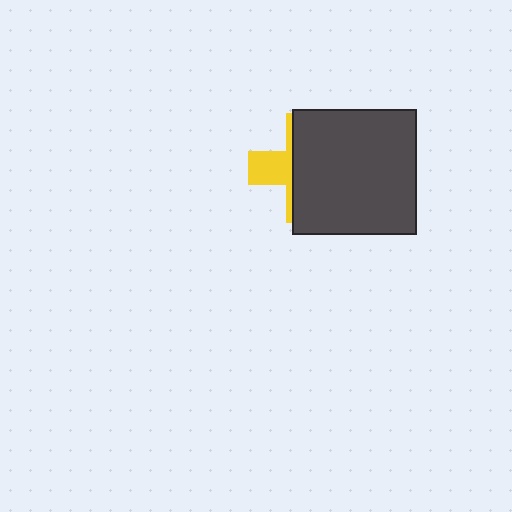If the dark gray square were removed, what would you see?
You would see the complete yellow cross.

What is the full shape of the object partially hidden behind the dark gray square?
The partially hidden object is a yellow cross.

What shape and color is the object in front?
The object in front is a dark gray square.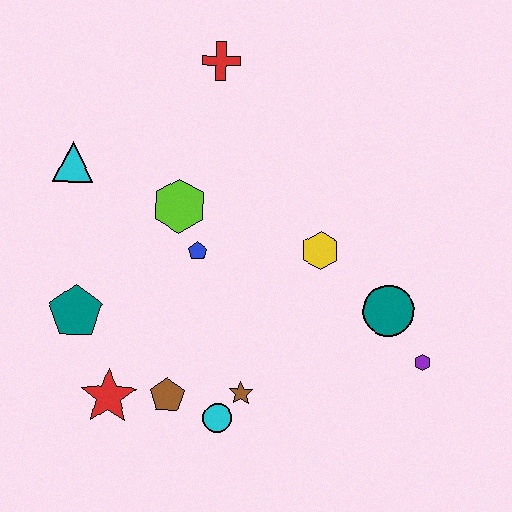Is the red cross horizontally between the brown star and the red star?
Yes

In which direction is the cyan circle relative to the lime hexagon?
The cyan circle is below the lime hexagon.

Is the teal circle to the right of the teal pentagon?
Yes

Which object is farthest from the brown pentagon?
The red cross is farthest from the brown pentagon.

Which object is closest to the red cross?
The lime hexagon is closest to the red cross.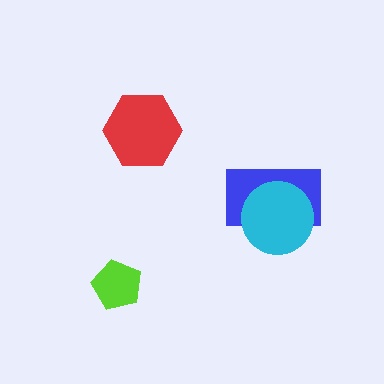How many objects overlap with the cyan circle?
1 object overlaps with the cyan circle.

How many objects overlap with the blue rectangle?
1 object overlaps with the blue rectangle.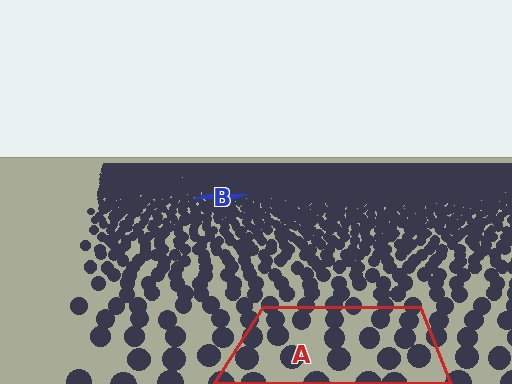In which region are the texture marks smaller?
The texture marks are smaller in region B, because it is farther away.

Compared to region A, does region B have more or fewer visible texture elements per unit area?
Region B has more texture elements per unit area — they are packed more densely because it is farther away.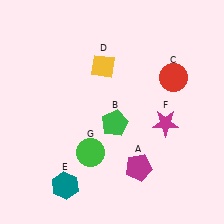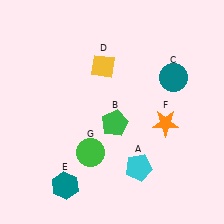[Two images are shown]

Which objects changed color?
A changed from magenta to cyan. C changed from red to teal. F changed from magenta to orange.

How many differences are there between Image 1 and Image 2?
There are 3 differences between the two images.